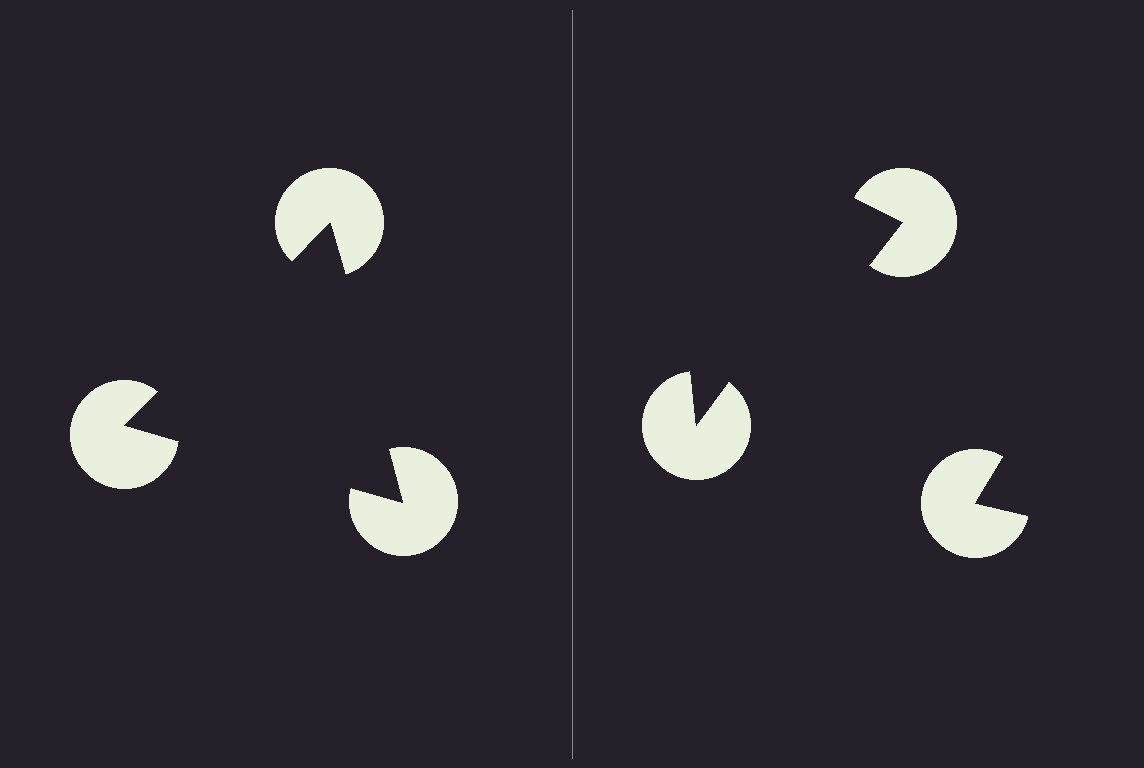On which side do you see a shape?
An illusory triangle appears on the left side. On the right side the wedge cuts are rotated, so no coherent shape forms.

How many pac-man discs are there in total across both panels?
6 — 3 on each side.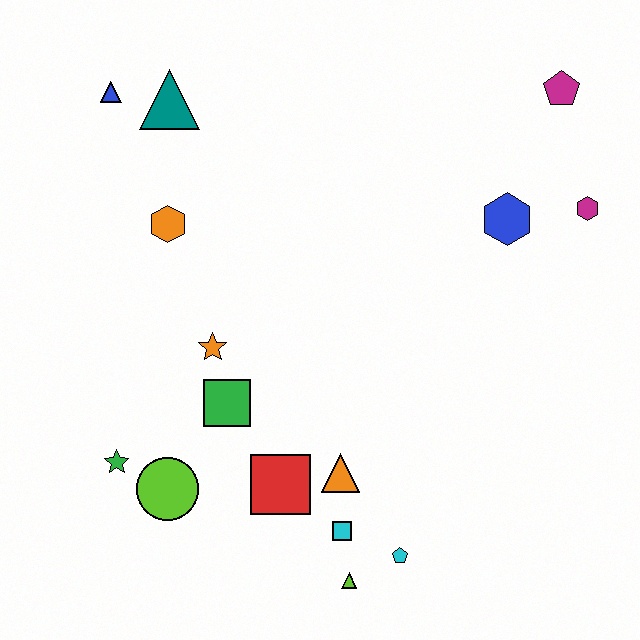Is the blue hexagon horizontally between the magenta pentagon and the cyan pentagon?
Yes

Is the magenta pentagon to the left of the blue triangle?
No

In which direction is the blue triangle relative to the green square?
The blue triangle is above the green square.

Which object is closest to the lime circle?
The green star is closest to the lime circle.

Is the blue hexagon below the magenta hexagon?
Yes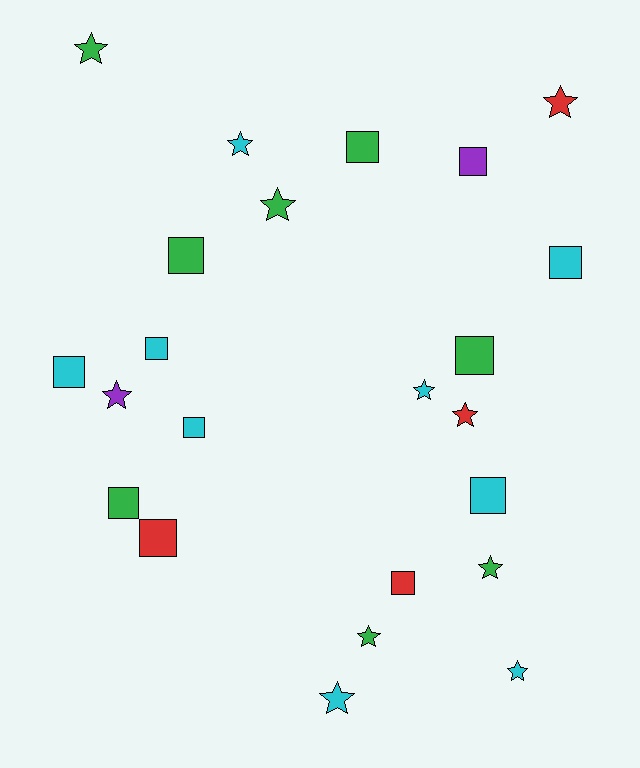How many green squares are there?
There are 4 green squares.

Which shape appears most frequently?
Square, with 12 objects.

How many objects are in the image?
There are 23 objects.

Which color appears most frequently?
Cyan, with 9 objects.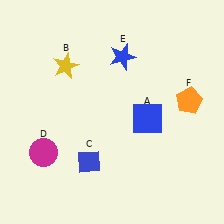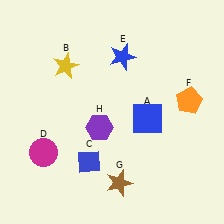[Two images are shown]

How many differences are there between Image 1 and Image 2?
There are 2 differences between the two images.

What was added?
A brown star (G), a purple hexagon (H) were added in Image 2.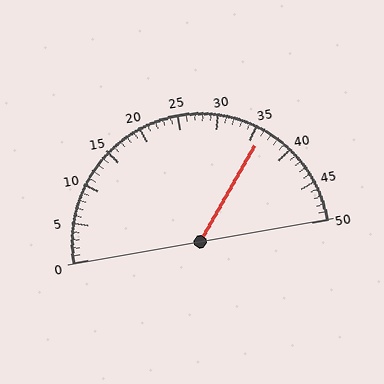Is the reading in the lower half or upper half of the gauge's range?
The reading is in the upper half of the range (0 to 50).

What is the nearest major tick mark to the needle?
The nearest major tick mark is 35.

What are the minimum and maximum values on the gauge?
The gauge ranges from 0 to 50.